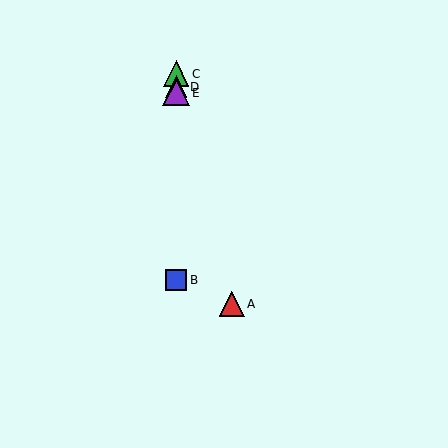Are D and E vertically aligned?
Yes, both are at x≈176.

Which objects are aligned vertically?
Objects B, C, D, E are aligned vertically.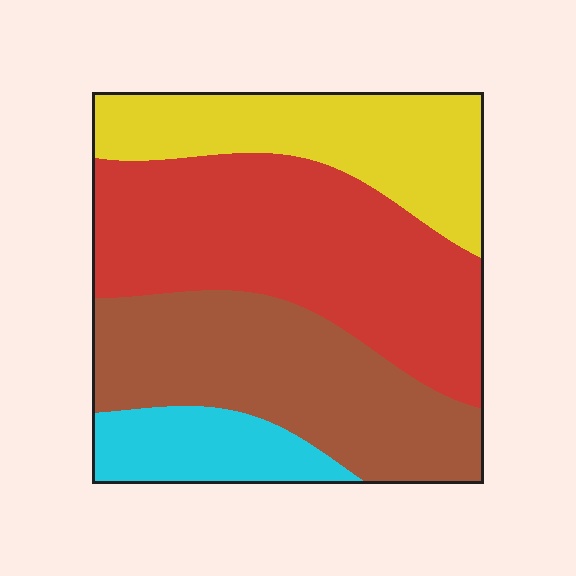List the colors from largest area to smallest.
From largest to smallest: red, brown, yellow, cyan.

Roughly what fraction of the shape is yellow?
Yellow takes up between a sixth and a third of the shape.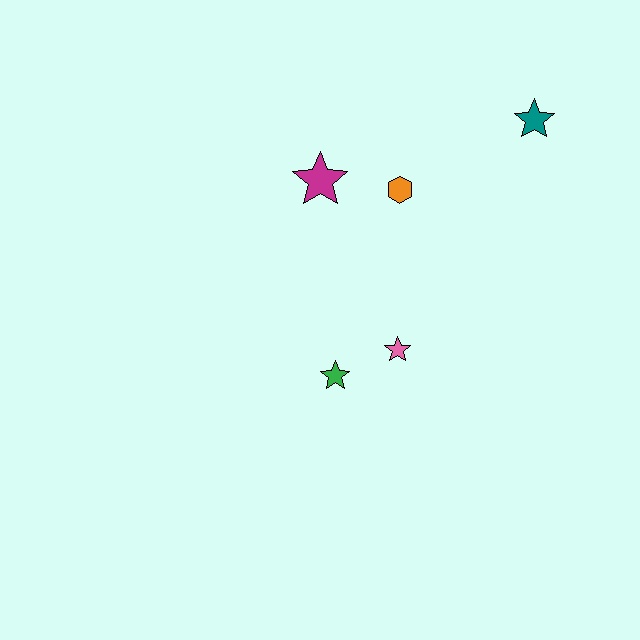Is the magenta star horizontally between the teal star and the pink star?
No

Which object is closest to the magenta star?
The orange hexagon is closest to the magenta star.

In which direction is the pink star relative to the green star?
The pink star is to the right of the green star.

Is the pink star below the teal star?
Yes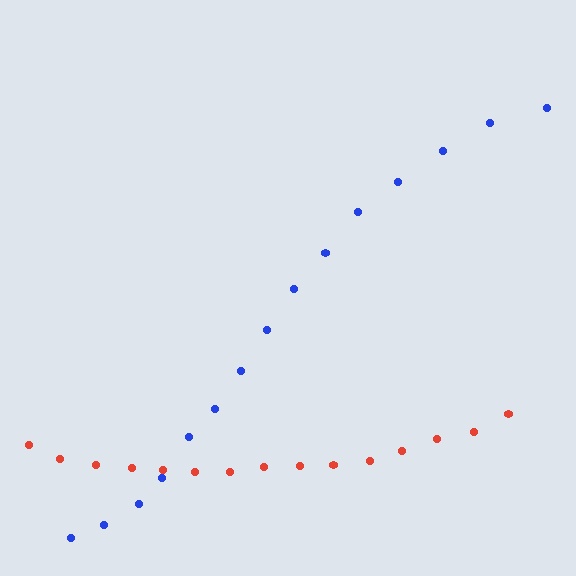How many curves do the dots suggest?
There are 2 distinct paths.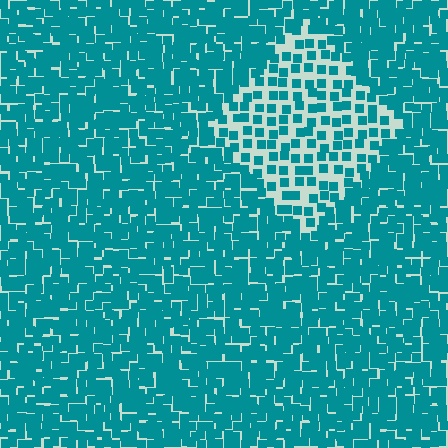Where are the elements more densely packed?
The elements are more densely packed outside the diamond boundary.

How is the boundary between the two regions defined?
The boundary is defined by a change in element density (approximately 2.2x ratio). All elements are the same color, size, and shape.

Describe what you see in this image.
The image contains small teal elements arranged at two different densities. A diamond-shaped region is visible where the elements are less densely packed than the surrounding area.